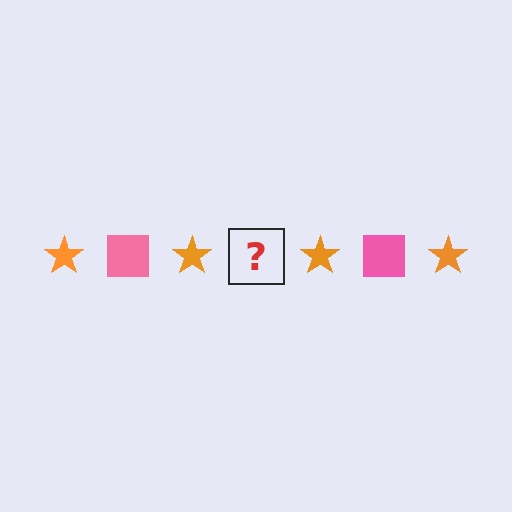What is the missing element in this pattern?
The missing element is a pink square.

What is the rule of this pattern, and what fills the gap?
The rule is that the pattern alternates between orange star and pink square. The gap should be filled with a pink square.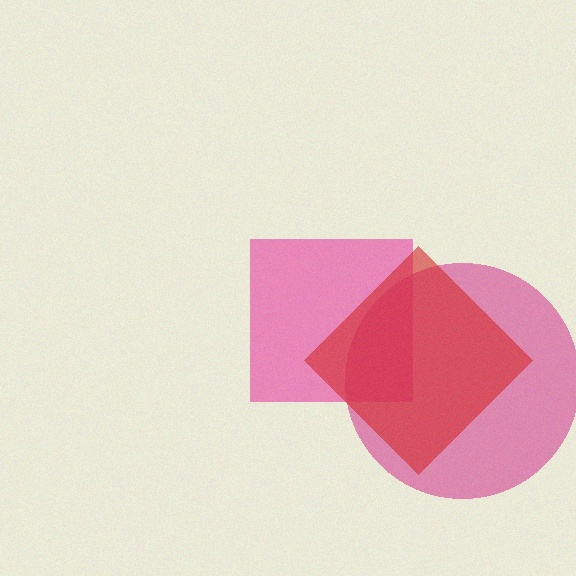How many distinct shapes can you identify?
There are 3 distinct shapes: a pink square, a magenta circle, a red diamond.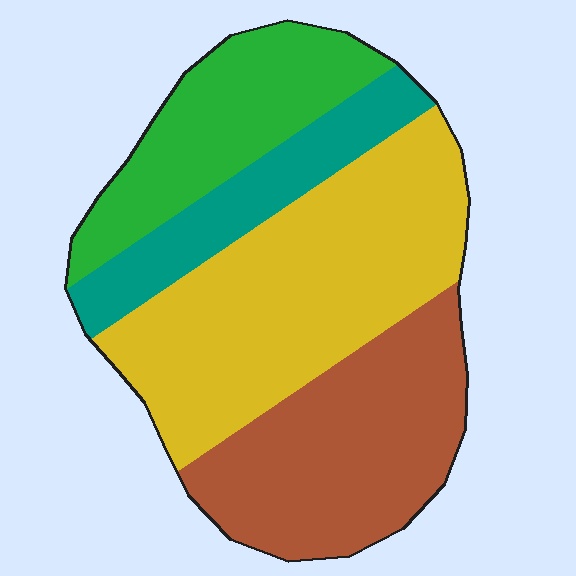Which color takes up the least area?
Teal, at roughly 15%.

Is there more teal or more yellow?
Yellow.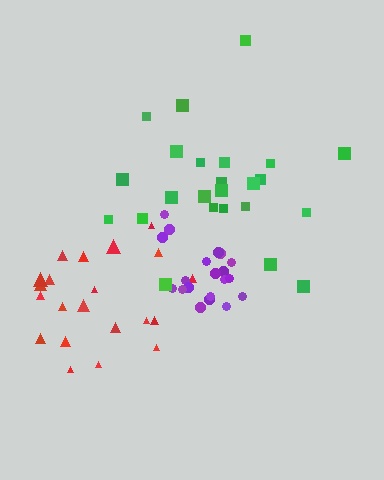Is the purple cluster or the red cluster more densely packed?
Purple.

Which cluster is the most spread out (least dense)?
Green.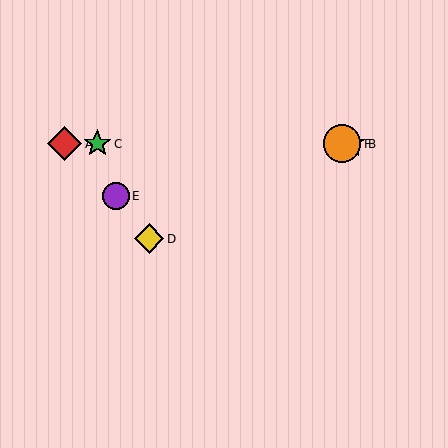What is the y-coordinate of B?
Object B is at y≈144.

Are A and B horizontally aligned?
Yes, both are at y≈144.